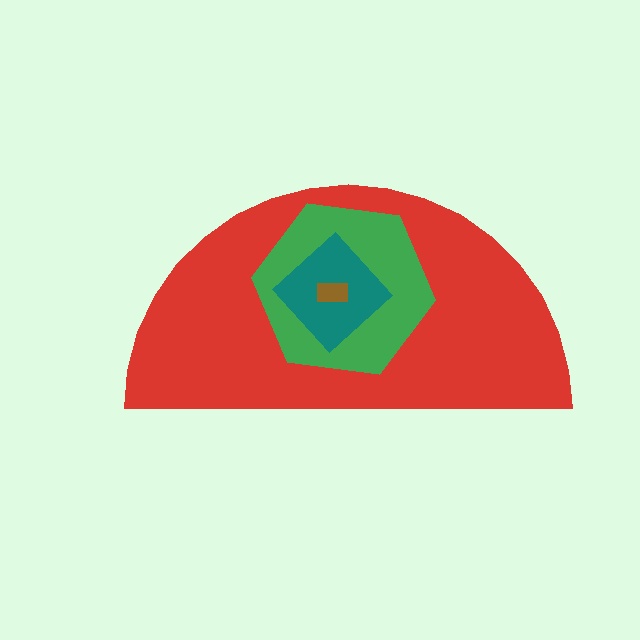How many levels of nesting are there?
4.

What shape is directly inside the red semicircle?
The green hexagon.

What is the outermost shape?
The red semicircle.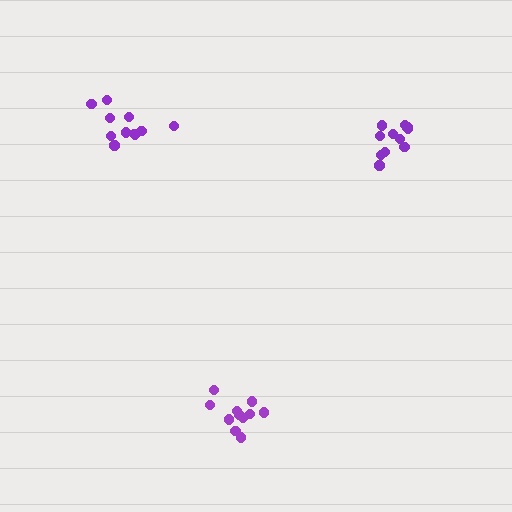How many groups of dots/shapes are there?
There are 3 groups.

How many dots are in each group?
Group 1: 11 dots, Group 2: 12 dots, Group 3: 11 dots (34 total).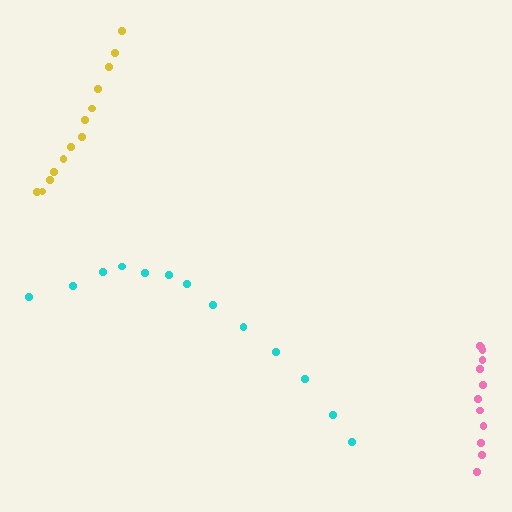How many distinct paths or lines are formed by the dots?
There are 3 distinct paths.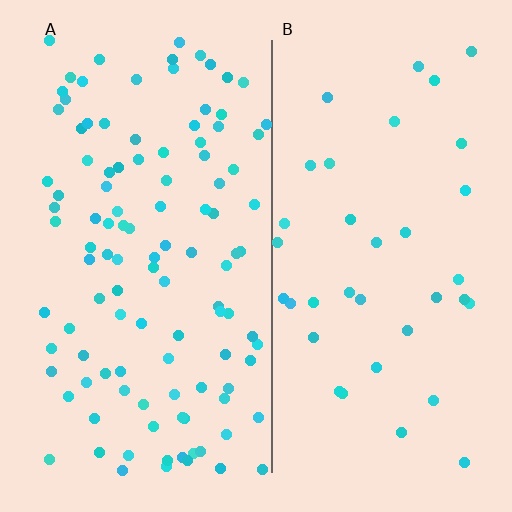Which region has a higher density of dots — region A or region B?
A (the left).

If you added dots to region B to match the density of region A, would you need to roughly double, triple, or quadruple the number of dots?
Approximately triple.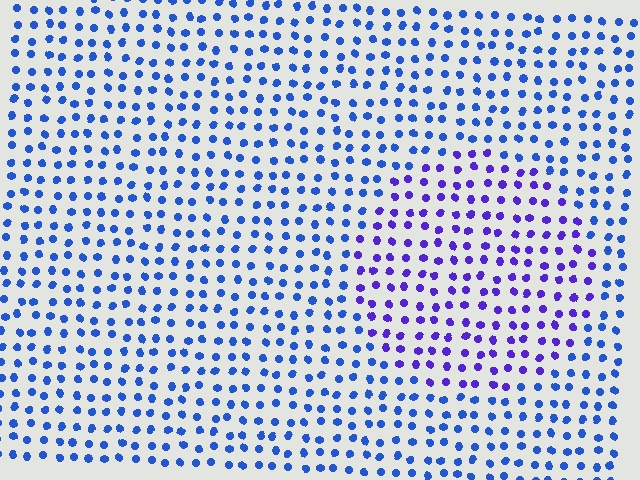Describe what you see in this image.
The image is filled with small blue elements in a uniform arrangement. A circle-shaped region is visible where the elements are tinted to a slightly different hue, forming a subtle color boundary.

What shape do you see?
I see a circle.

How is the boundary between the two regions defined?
The boundary is defined purely by a slight shift in hue (about 35 degrees). Spacing, size, and orientation are identical on both sides.